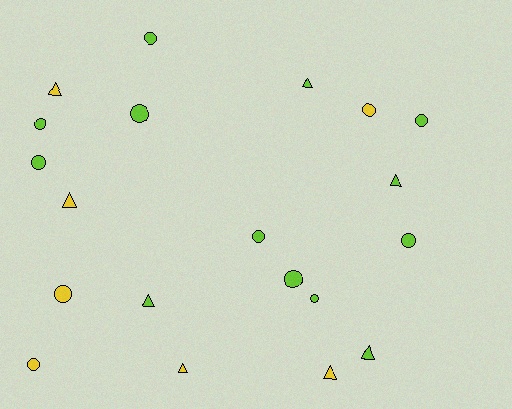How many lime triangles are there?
There are 4 lime triangles.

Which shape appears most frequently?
Circle, with 12 objects.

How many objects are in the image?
There are 20 objects.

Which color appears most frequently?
Lime, with 13 objects.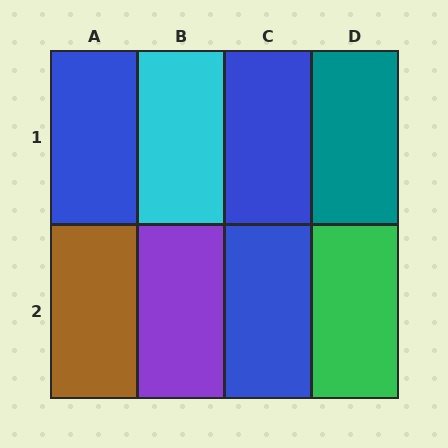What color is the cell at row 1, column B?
Cyan.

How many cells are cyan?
1 cell is cyan.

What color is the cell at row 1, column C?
Blue.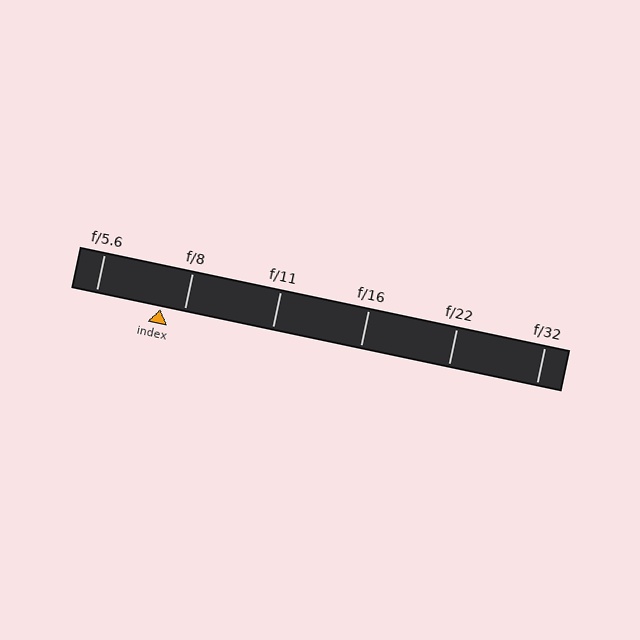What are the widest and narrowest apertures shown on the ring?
The widest aperture shown is f/5.6 and the narrowest is f/32.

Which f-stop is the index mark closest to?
The index mark is closest to f/8.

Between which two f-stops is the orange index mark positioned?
The index mark is between f/5.6 and f/8.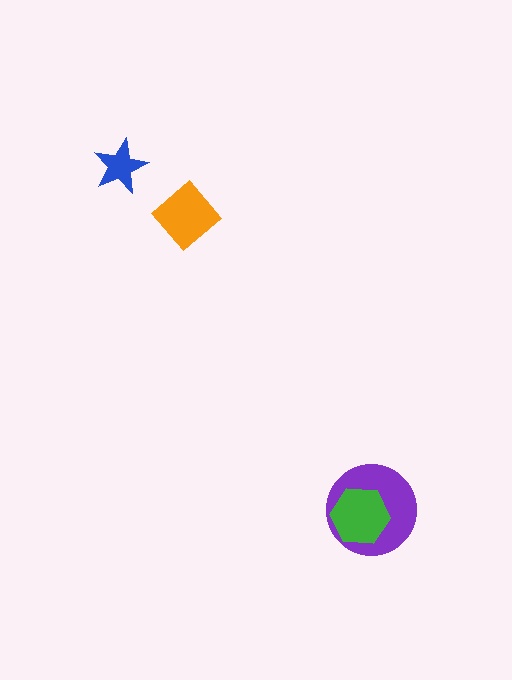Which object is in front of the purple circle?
The green hexagon is in front of the purple circle.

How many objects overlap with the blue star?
0 objects overlap with the blue star.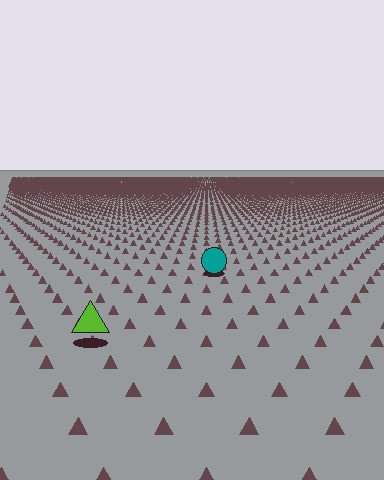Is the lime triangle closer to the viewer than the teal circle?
Yes. The lime triangle is closer — you can tell from the texture gradient: the ground texture is coarser near it.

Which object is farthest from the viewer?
The teal circle is farthest from the viewer. It appears smaller and the ground texture around it is denser.